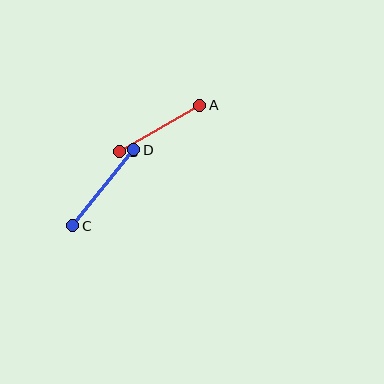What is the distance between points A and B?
The distance is approximately 92 pixels.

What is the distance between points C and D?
The distance is approximately 98 pixels.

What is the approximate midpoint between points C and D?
The midpoint is at approximately (103, 188) pixels.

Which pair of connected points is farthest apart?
Points C and D are farthest apart.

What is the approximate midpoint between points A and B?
The midpoint is at approximately (160, 128) pixels.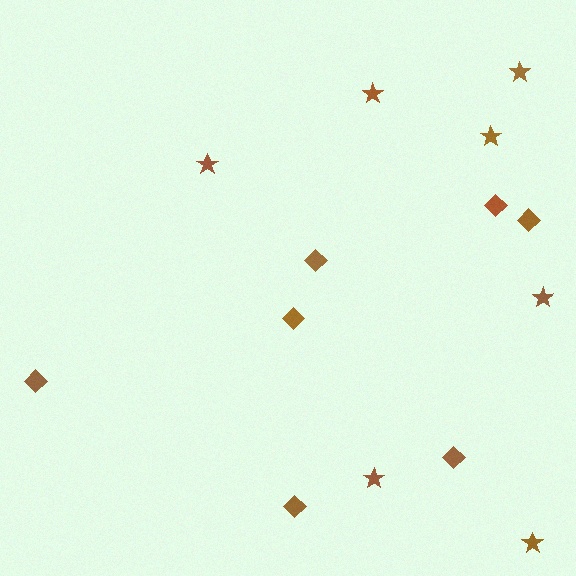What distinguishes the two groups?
There are 2 groups: one group of stars (7) and one group of diamonds (7).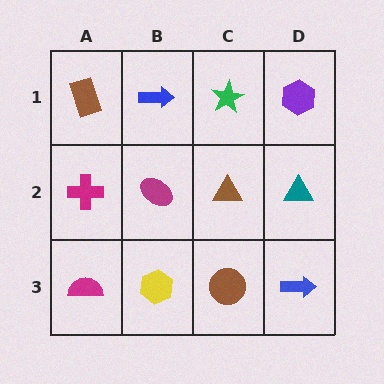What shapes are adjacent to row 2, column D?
A purple hexagon (row 1, column D), a blue arrow (row 3, column D), a brown triangle (row 2, column C).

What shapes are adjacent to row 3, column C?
A brown triangle (row 2, column C), a yellow hexagon (row 3, column B), a blue arrow (row 3, column D).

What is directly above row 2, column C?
A green star.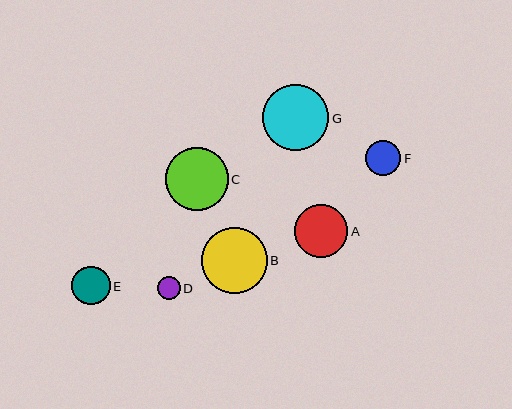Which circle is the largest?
Circle G is the largest with a size of approximately 66 pixels.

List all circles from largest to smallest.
From largest to smallest: G, B, C, A, E, F, D.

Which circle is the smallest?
Circle D is the smallest with a size of approximately 22 pixels.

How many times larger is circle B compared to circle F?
Circle B is approximately 1.9 times the size of circle F.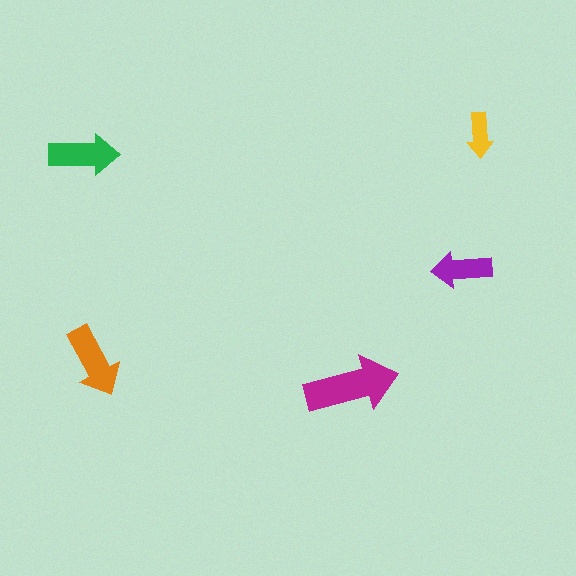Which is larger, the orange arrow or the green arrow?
The orange one.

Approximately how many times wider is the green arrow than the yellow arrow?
About 1.5 times wider.